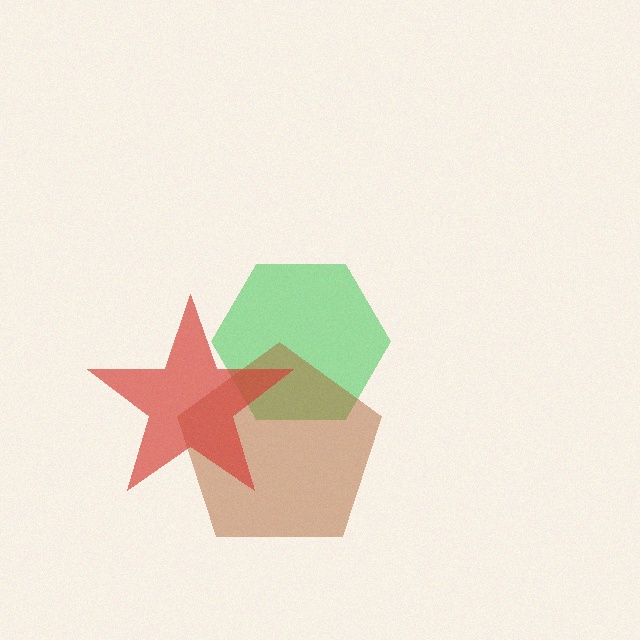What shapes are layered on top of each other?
The layered shapes are: a green hexagon, a brown pentagon, a red star.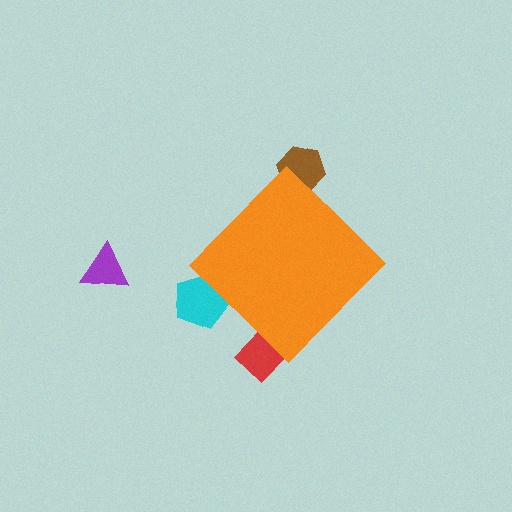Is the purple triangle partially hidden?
No, the purple triangle is fully visible.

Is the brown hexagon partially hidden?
Yes, the brown hexagon is partially hidden behind the orange diamond.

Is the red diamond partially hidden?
Yes, the red diamond is partially hidden behind the orange diamond.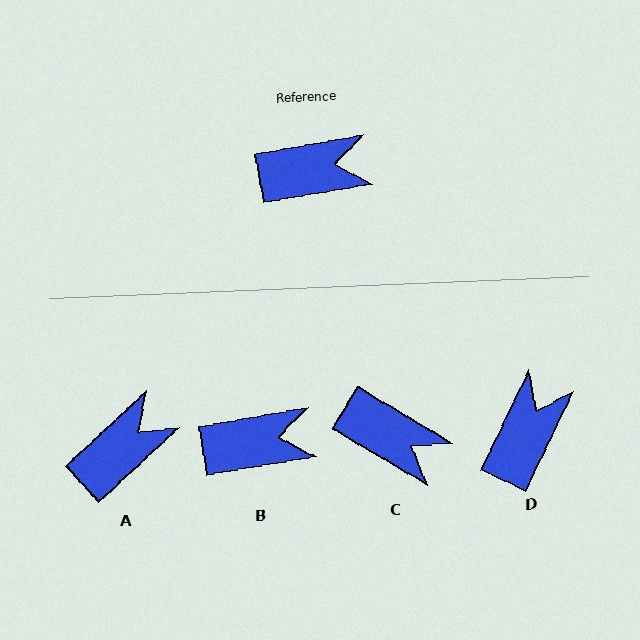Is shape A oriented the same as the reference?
No, it is off by about 33 degrees.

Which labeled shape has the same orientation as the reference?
B.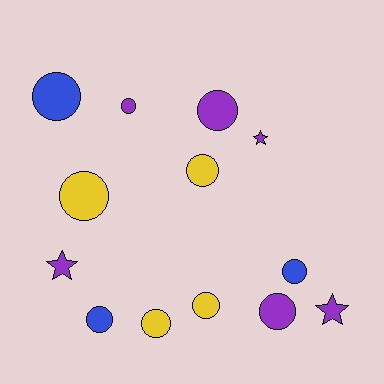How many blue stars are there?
There are no blue stars.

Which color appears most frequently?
Purple, with 6 objects.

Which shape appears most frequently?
Circle, with 10 objects.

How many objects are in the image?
There are 13 objects.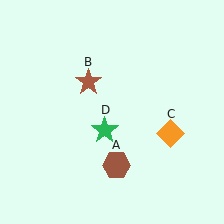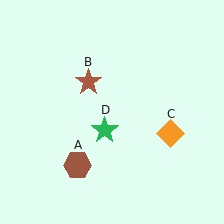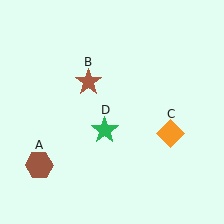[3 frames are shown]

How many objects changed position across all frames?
1 object changed position: brown hexagon (object A).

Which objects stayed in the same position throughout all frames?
Brown star (object B) and orange diamond (object C) and green star (object D) remained stationary.